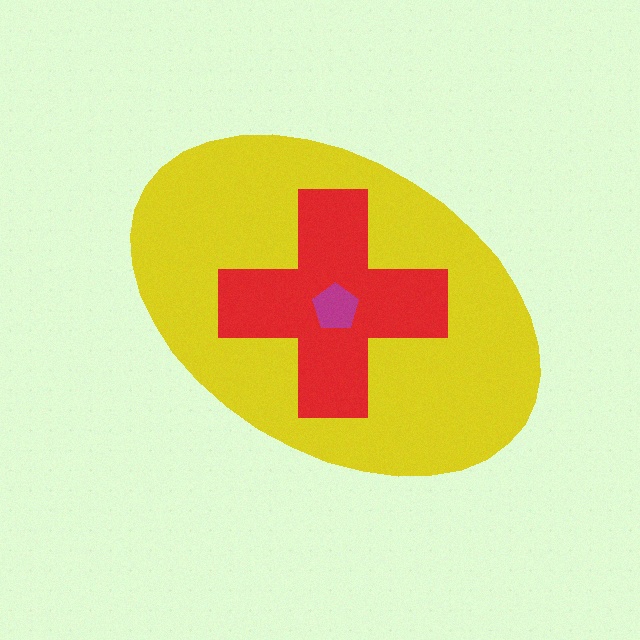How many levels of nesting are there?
3.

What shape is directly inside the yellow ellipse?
The red cross.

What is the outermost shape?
The yellow ellipse.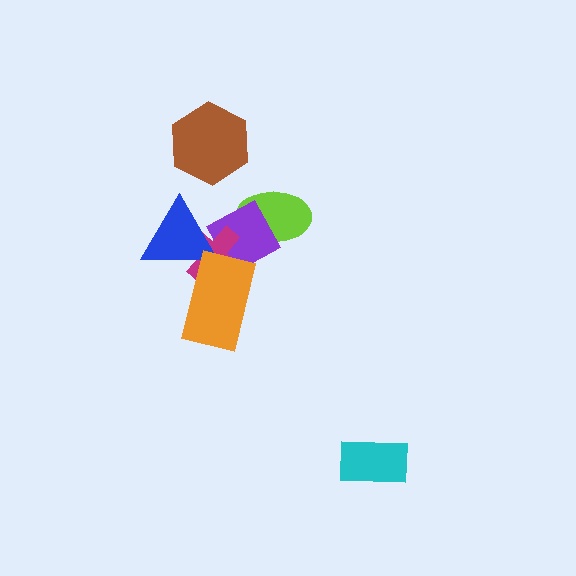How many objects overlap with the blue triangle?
3 objects overlap with the blue triangle.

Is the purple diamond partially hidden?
Yes, it is partially covered by another shape.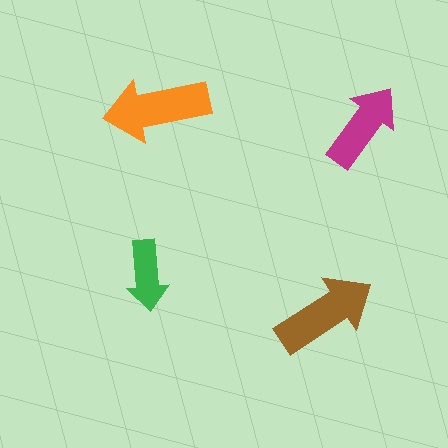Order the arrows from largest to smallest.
the orange one, the brown one, the magenta one, the green one.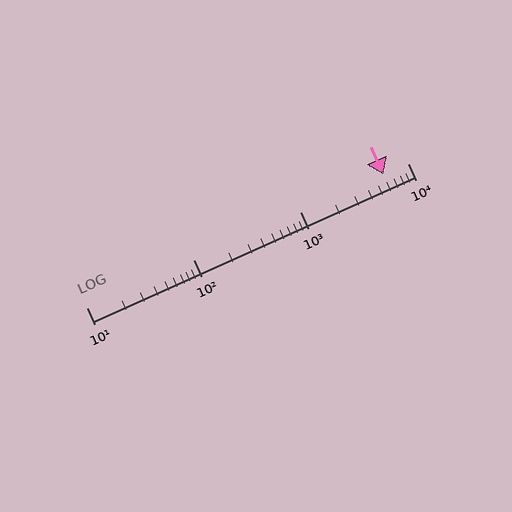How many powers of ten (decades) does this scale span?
The scale spans 3 decades, from 10 to 10000.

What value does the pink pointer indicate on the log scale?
The pointer indicates approximately 5900.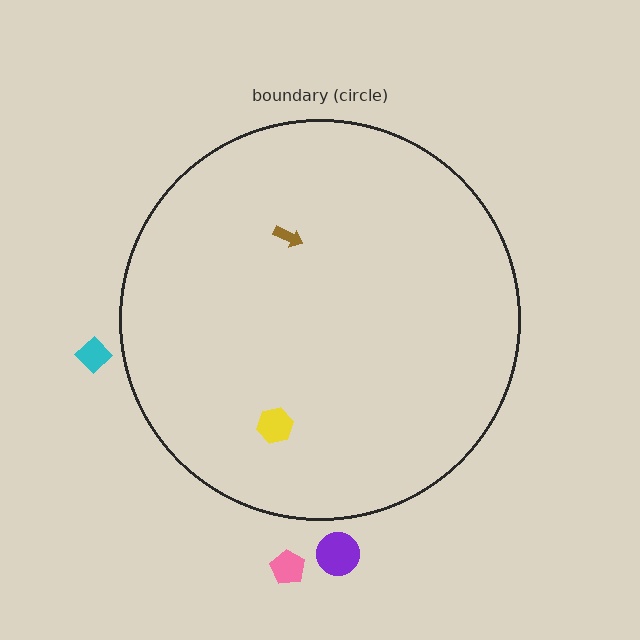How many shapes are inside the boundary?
2 inside, 3 outside.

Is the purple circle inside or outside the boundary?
Outside.